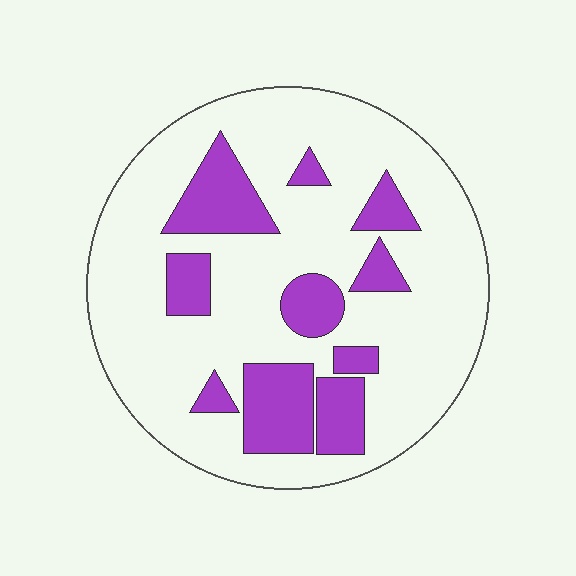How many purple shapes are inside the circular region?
10.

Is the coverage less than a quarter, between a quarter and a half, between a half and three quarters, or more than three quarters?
Less than a quarter.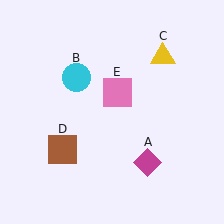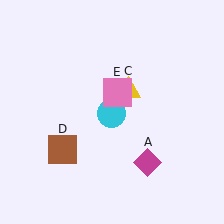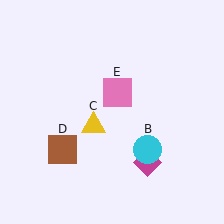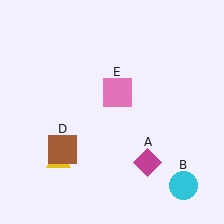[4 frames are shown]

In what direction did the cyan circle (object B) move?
The cyan circle (object B) moved down and to the right.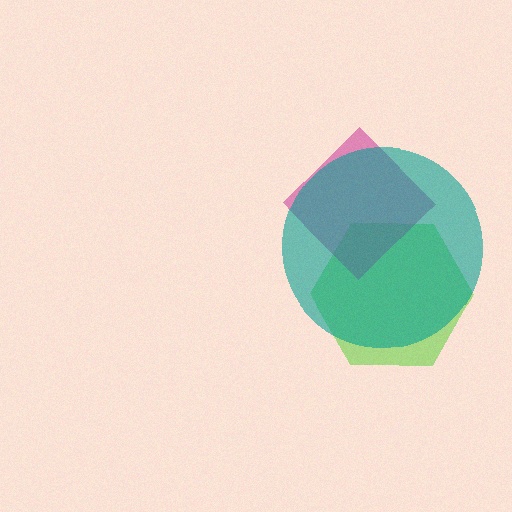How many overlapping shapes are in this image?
There are 3 overlapping shapes in the image.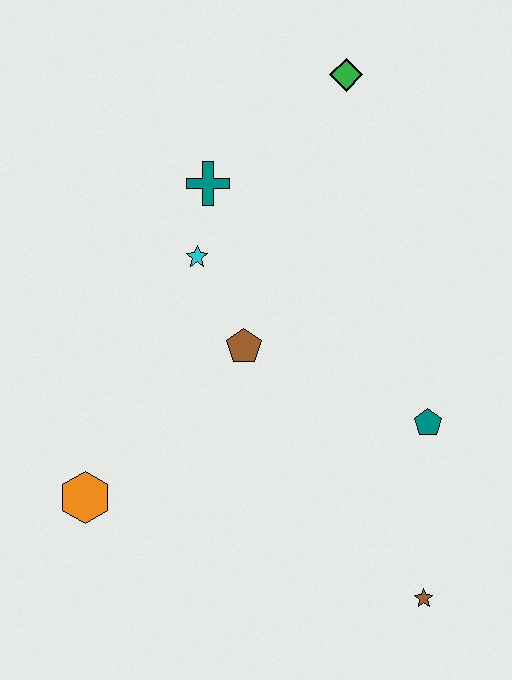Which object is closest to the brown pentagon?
The cyan star is closest to the brown pentagon.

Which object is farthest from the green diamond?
The brown star is farthest from the green diamond.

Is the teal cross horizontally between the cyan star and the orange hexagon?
No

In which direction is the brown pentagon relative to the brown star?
The brown pentagon is above the brown star.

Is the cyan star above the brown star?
Yes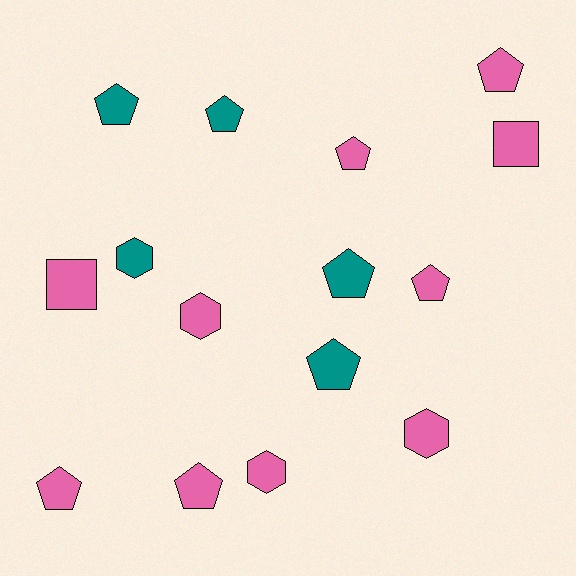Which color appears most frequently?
Pink, with 10 objects.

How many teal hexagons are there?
There is 1 teal hexagon.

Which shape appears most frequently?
Pentagon, with 9 objects.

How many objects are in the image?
There are 15 objects.